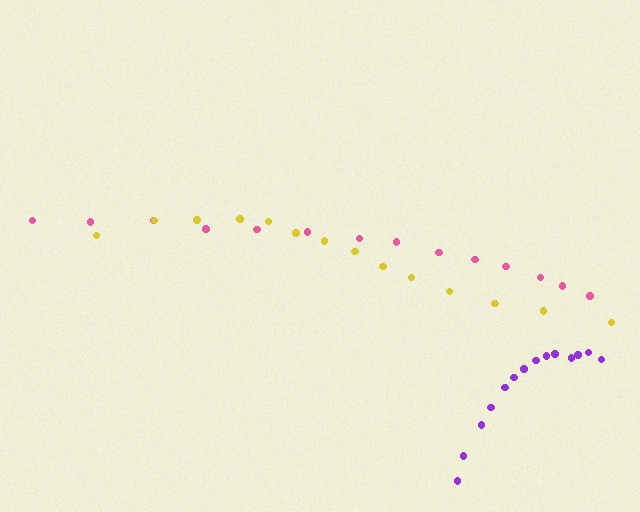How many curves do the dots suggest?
There are 3 distinct paths.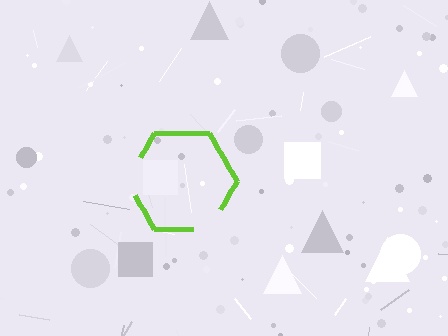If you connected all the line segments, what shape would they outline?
They would outline a hexagon.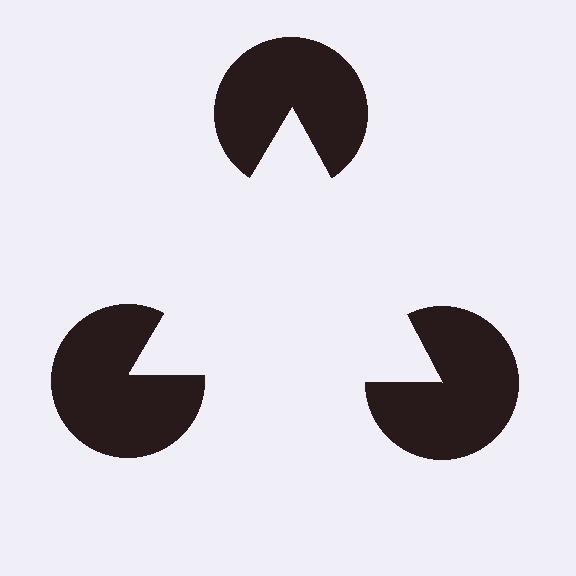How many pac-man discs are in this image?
There are 3 — one at each vertex of the illusory triangle.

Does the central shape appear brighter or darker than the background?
It typically appears slightly brighter than the background, even though no actual brightness change is drawn.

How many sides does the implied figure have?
3 sides.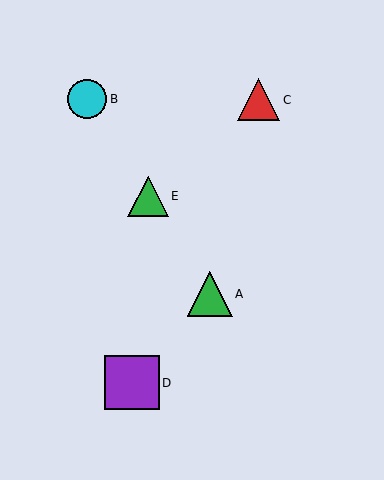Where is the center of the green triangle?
The center of the green triangle is at (148, 196).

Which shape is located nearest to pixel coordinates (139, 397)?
The purple square (labeled D) at (132, 383) is nearest to that location.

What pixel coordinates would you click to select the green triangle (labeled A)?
Click at (210, 294) to select the green triangle A.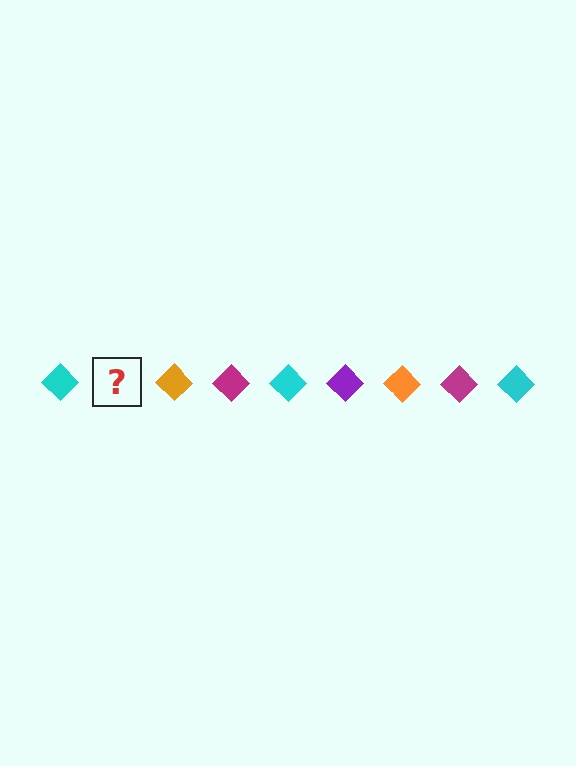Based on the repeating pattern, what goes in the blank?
The blank should be a purple diamond.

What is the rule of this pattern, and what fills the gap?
The rule is that the pattern cycles through cyan, purple, orange, magenta diamonds. The gap should be filled with a purple diamond.